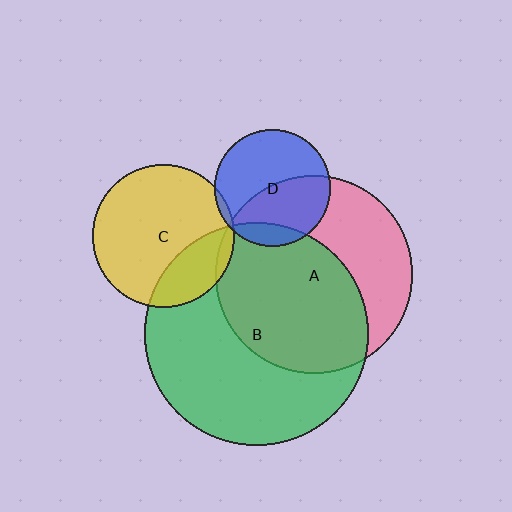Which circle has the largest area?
Circle B (green).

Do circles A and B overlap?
Yes.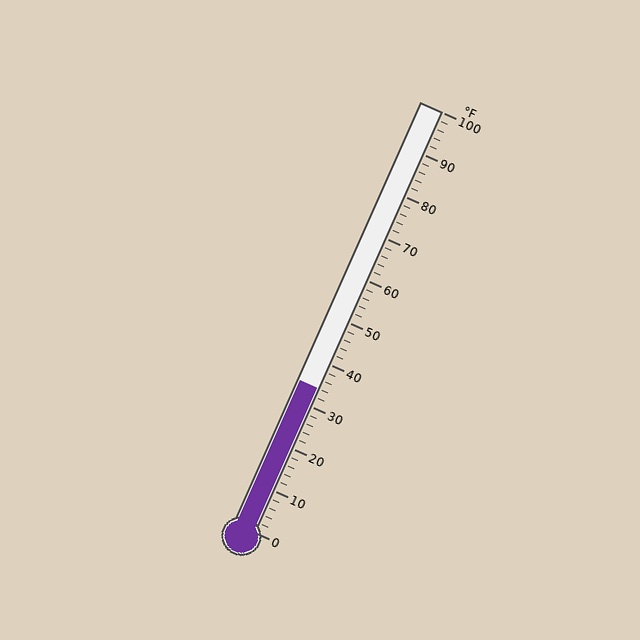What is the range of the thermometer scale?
The thermometer scale ranges from 0°F to 100°F.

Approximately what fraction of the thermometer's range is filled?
The thermometer is filled to approximately 35% of its range.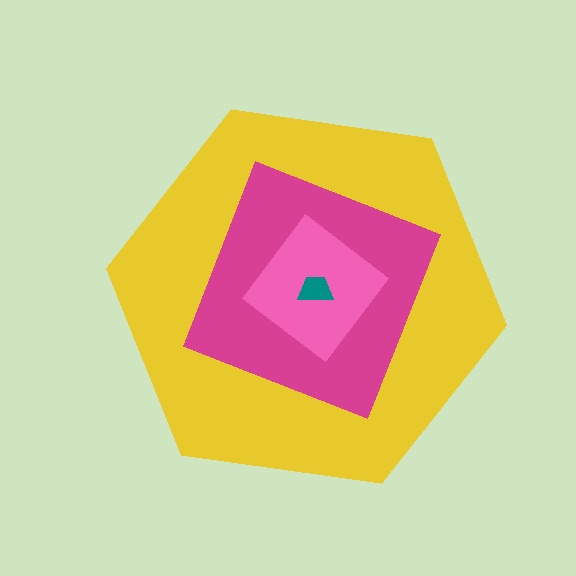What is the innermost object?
The teal trapezoid.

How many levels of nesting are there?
4.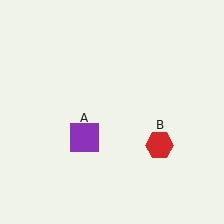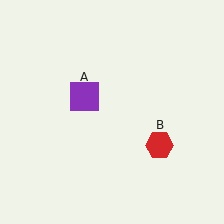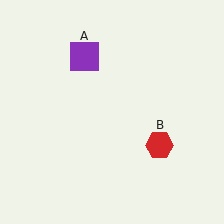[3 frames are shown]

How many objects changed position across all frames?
1 object changed position: purple square (object A).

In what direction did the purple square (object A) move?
The purple square (object A) moved up.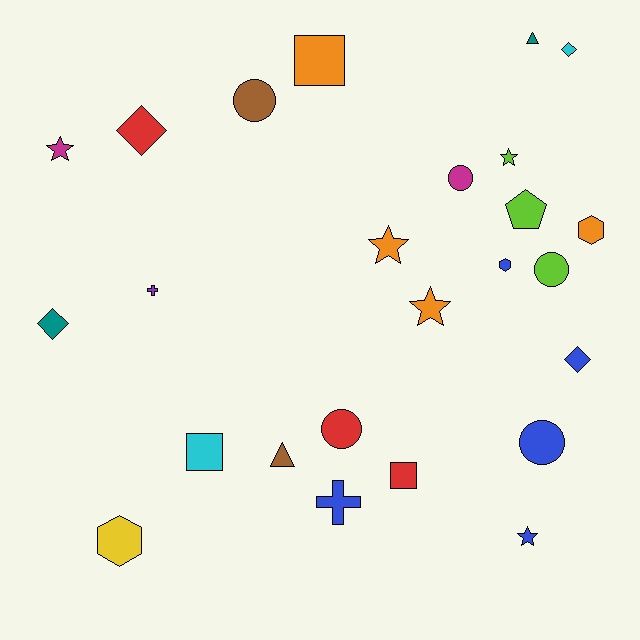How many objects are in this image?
There are 25 objects.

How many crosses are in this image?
There are 2 crosses.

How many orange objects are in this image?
There are 4 orange objects.